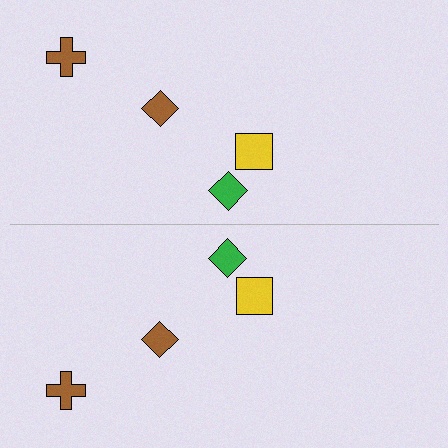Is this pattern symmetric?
Yes, this pattern has bilateral (reflection) symmetry.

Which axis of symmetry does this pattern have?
The pattern has a horizontal axis of symmetry running through the center of the image.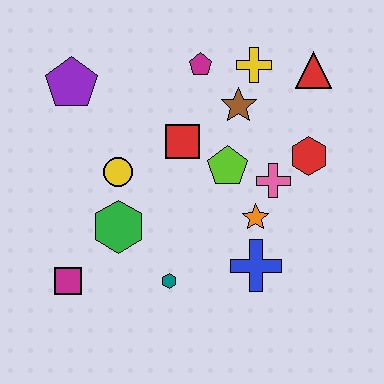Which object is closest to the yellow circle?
The green hexagon is closest to the yellow circle.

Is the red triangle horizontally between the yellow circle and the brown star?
No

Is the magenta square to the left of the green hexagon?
Yes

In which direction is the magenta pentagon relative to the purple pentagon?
The magenta pentagon is to the right of the purple pentagon.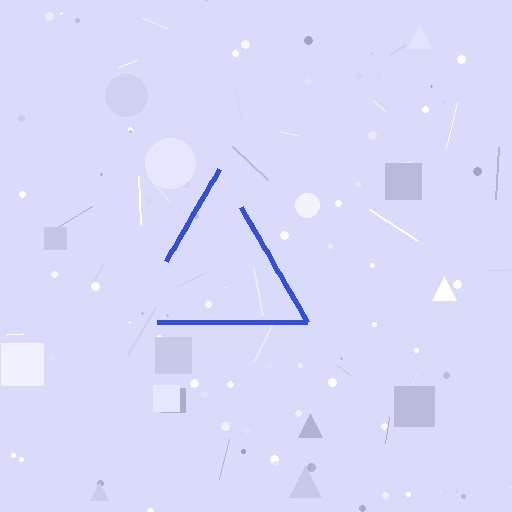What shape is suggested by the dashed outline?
The dashed outline suggests a triangle.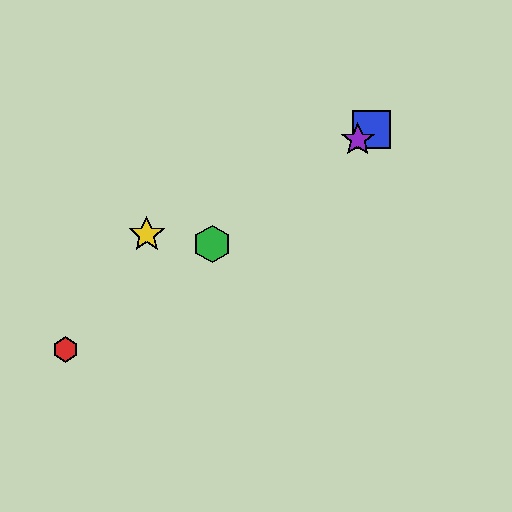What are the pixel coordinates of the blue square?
The blue square is at (371, 130).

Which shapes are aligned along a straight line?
The red hexagon, the blue square, the green hexagon, the purple star are aligned along a straight line.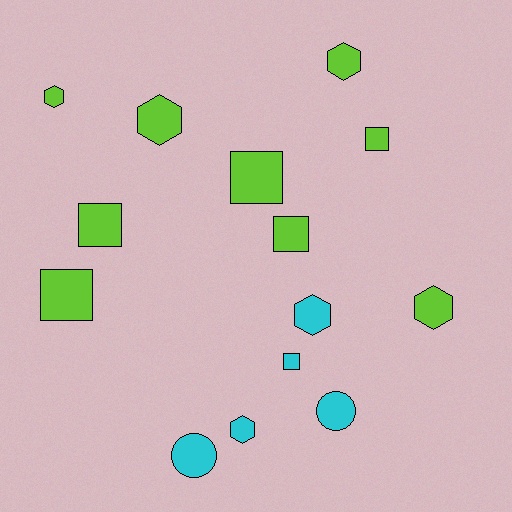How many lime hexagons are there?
There are 4 lime hexagons.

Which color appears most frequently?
Lime, with 9 objects.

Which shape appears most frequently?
Square, with 6 objects.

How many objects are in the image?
There are 14 objects.